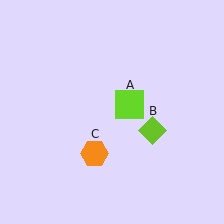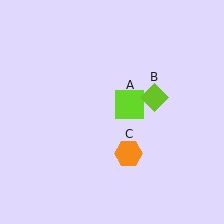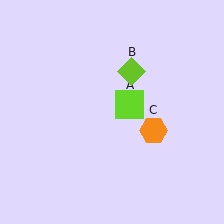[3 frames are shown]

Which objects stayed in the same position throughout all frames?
Lime square (object A) remained stationary.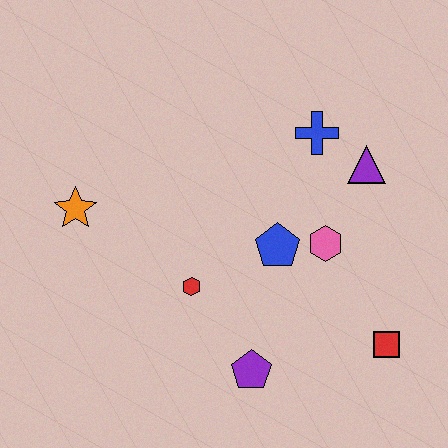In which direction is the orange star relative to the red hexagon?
The orange star is to the left of the red hexagon.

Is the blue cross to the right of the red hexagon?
Yes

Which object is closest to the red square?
The pink hexagon is closest to the red square.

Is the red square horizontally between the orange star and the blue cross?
No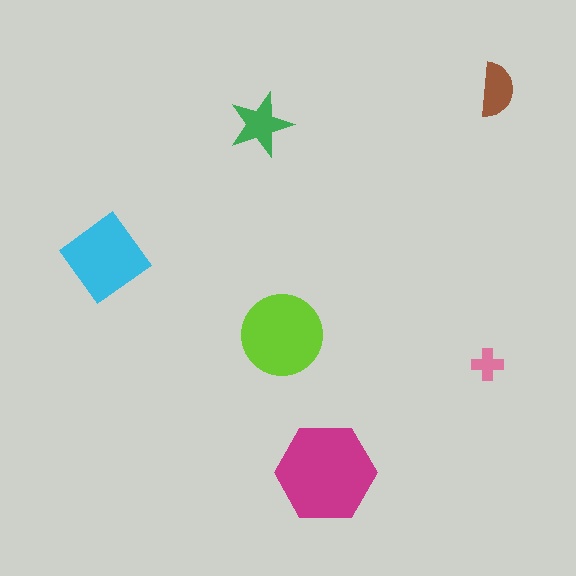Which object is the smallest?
The pink cross.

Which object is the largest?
The magenta hexagon.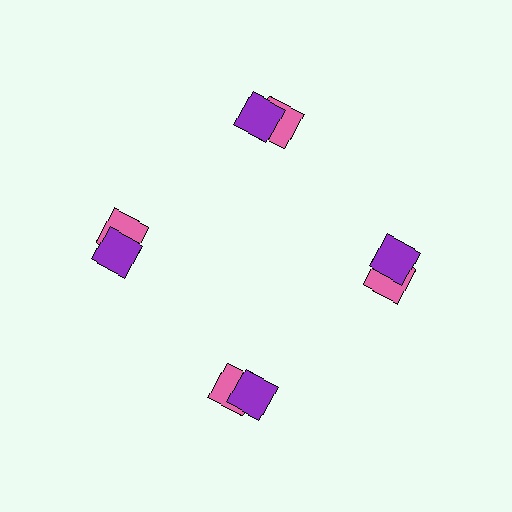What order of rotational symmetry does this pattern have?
This pattern has 4-fold rotational symmetry.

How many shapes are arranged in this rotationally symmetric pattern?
There are 8 shapes, arranged in 4 groups of 2.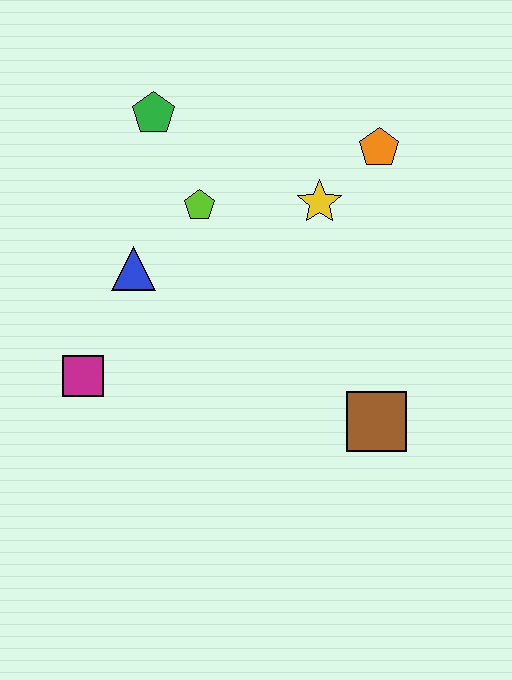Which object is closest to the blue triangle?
The lime pentagon is closest to the blue triangle.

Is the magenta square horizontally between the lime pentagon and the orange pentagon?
No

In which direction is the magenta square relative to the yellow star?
The magenta square is to the left of the yellow star.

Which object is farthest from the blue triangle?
The brown square is farthest from the blue triangle.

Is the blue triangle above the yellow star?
No